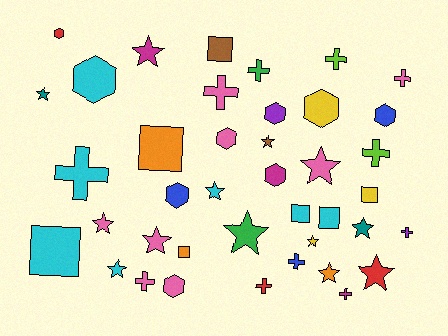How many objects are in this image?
There are 40 objects.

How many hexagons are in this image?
There are 9 hexagons.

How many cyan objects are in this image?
There are 7 cyan objects.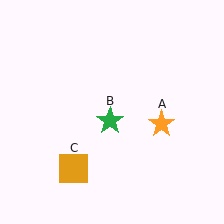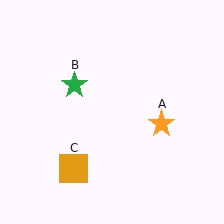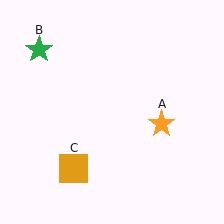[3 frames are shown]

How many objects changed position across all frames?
1 object changed position: green star (object B).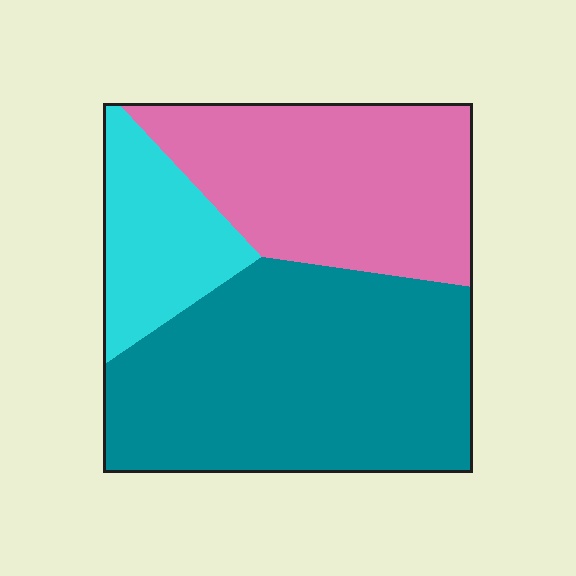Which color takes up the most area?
Teal, at roughly 50%.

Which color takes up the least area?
Cyan, at roughly 15%.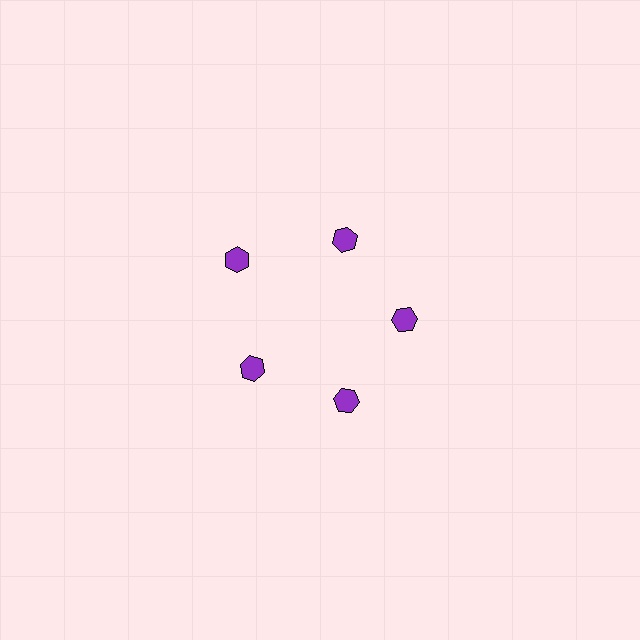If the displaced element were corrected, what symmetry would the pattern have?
It would have 5-fold rotational symmetry — the pattern would map onto itself every 72 degrees.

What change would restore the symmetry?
The symmetry would be restored by moving it inward, back onto the ring so that all 5 hexagons sit at equal angles and equal distance from the center.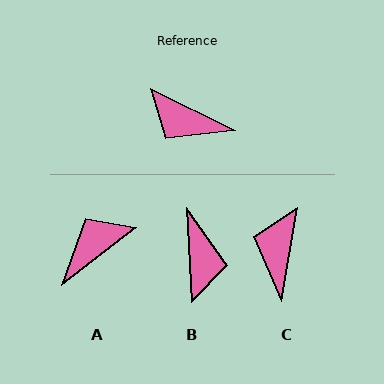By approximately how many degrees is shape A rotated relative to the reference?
Approximately 116 degrees clockwise.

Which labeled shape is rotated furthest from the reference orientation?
B, about 119 degrees away.